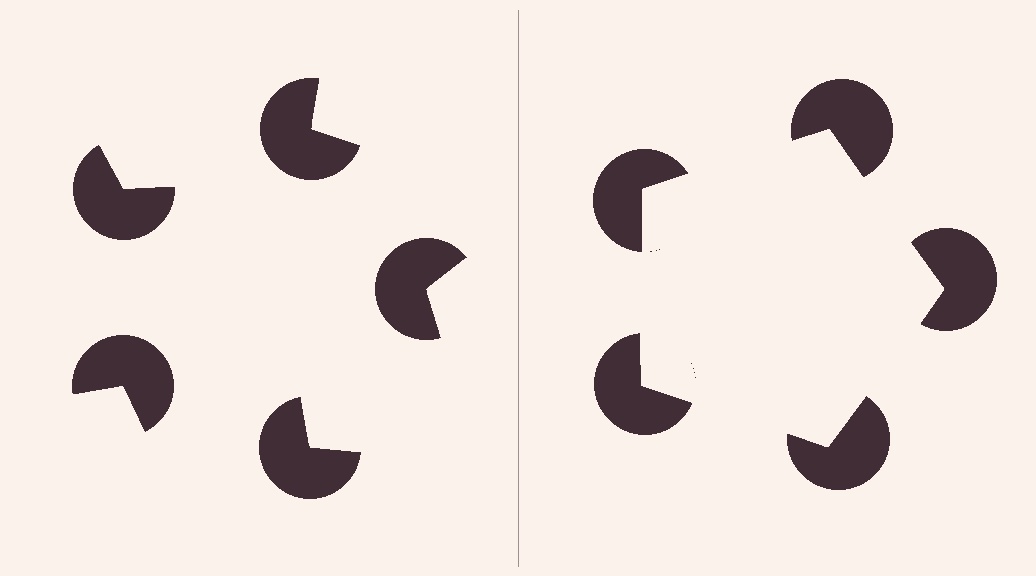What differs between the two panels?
The pac-man discs are positioned identically on both sides; only the wedge orientations differ. On the right they align to a pentagon; on the left they are misaligned.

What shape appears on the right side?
An illusory pentagon.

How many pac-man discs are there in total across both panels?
10 — 5 on each side.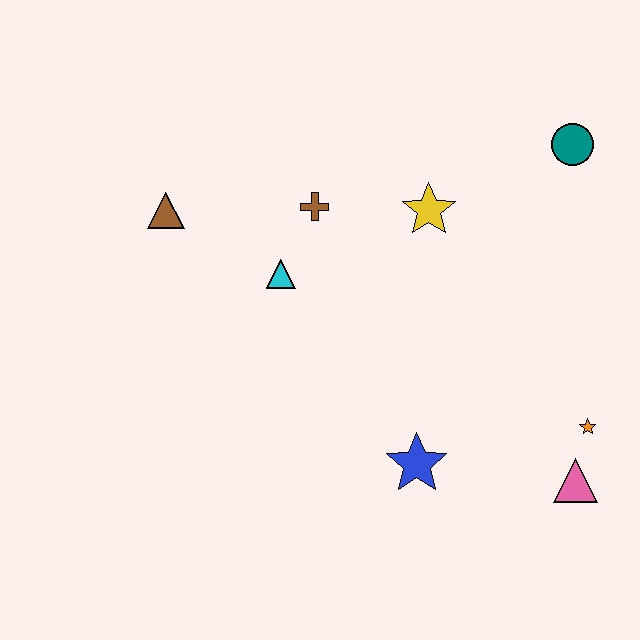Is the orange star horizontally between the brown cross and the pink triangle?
No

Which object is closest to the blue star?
The pink triangle is closest to the blue star.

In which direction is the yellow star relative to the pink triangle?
The yellow star is above the pink triangle.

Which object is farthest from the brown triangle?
The pink triangle is farthest from the brown triangle.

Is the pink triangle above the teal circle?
No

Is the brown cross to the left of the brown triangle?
No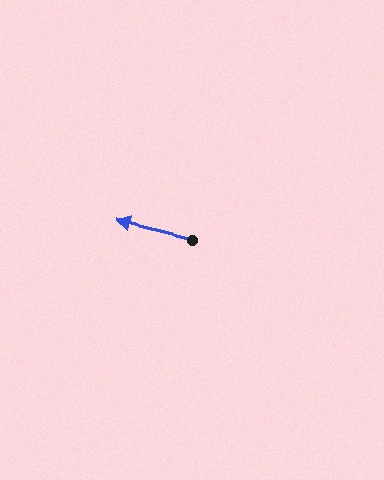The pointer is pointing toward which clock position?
Roughly 9 o'clock.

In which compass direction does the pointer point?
West.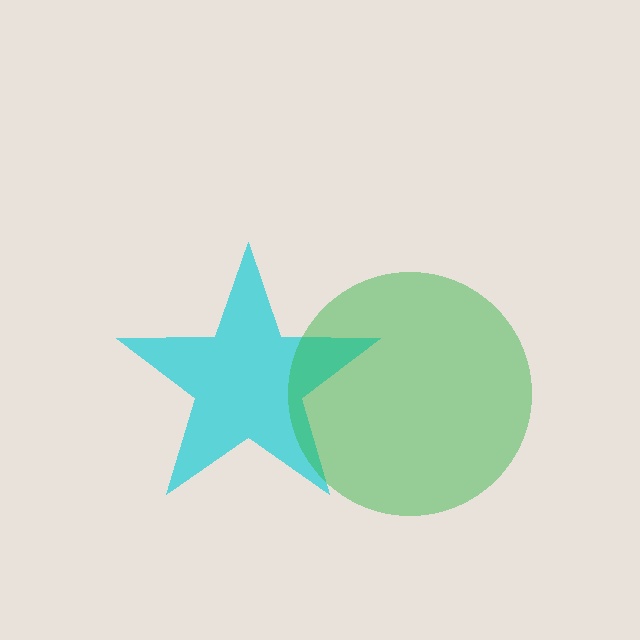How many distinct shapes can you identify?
There are 2 distinct shapes: a cyan star, a green circle.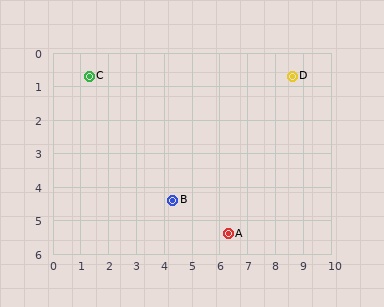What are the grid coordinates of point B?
Point B is at approximately (4.3, 4.4).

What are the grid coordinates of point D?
Point D is at approximately (8.6, 0.7).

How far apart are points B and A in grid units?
Points B and A are about 2.2 grid units apart.